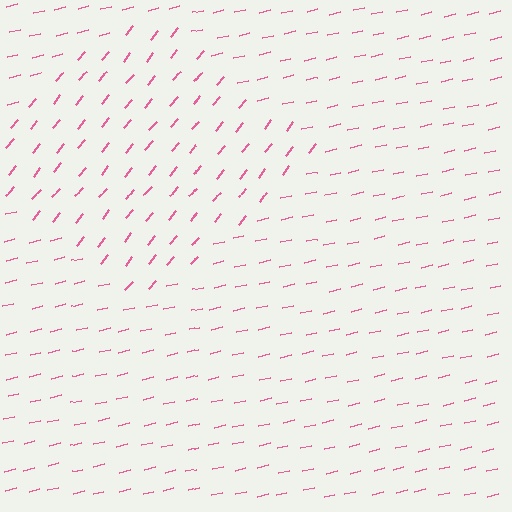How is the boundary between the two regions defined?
The boundary is defined purely by a change in line orientation (approximately 38 degrees difference). All lines are the same color and thickness.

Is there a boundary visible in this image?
Yes, there is a texture boundary formed by a change in line orientation.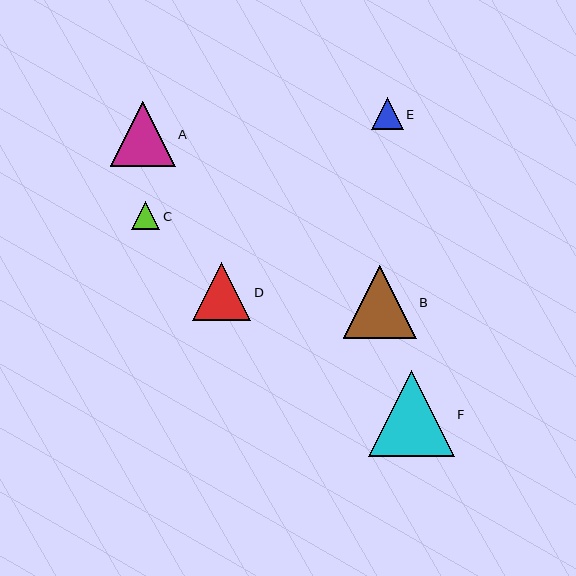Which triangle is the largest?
Triangle F is the largest with a size of approximately 86 pixels.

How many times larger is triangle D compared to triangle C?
Triangle D is approximately 2.0 times the size of triangle C.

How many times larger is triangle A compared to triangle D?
Triangle A is approximately 1.1 times the size of triangle D.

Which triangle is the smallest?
Triangle C is the smallest with a size of approximately 28 pixels.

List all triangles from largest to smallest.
From largest to smallest: F, B, A, D, E, C.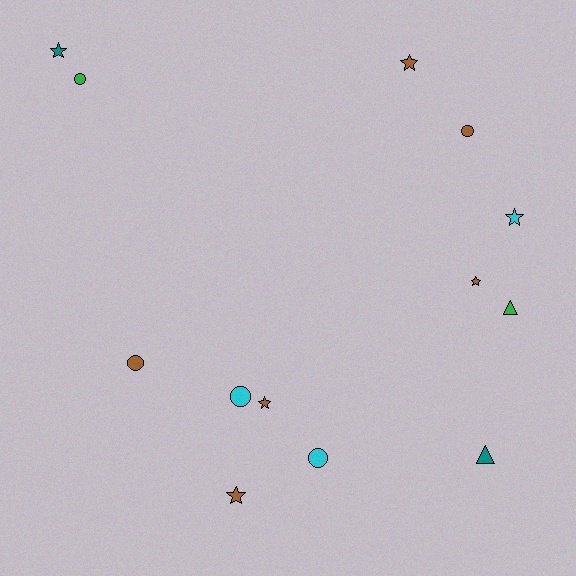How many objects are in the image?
There are 13 objects.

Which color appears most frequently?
Brown, with 6 objects.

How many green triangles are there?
There is 1 green triangle.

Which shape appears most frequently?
Star, with 6 objects.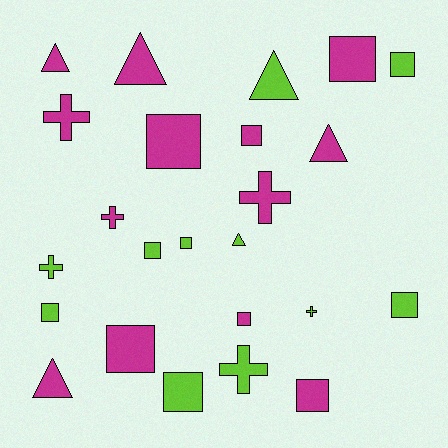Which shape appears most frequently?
Square, with 12 objects.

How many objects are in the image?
There are 24 objects.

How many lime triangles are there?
There are 2 lime triangles.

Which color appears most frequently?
Magenta, with 13 objects.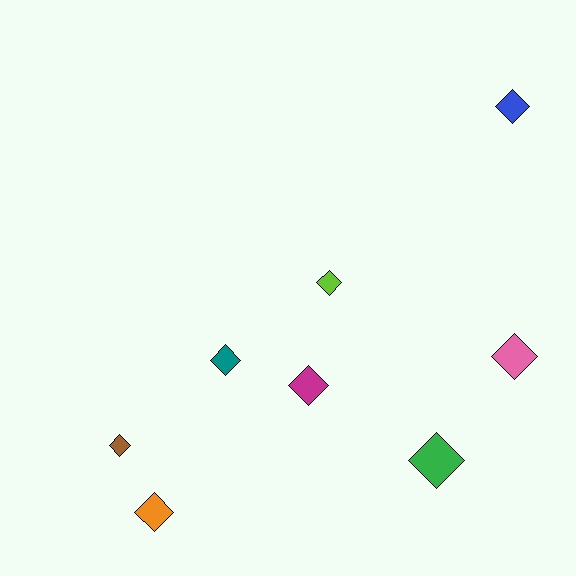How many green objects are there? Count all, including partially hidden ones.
There is 1 green object.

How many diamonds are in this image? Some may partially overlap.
There are 8 diamonds.